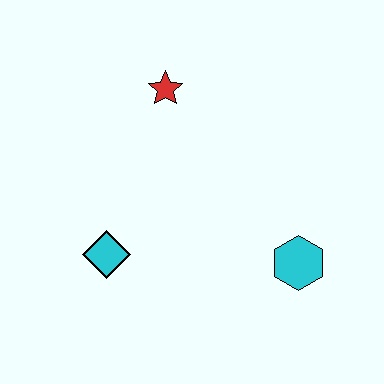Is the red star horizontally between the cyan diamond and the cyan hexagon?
Yes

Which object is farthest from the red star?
The cyan hexagon is farthest from the red star.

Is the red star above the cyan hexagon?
Yes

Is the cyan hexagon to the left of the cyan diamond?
No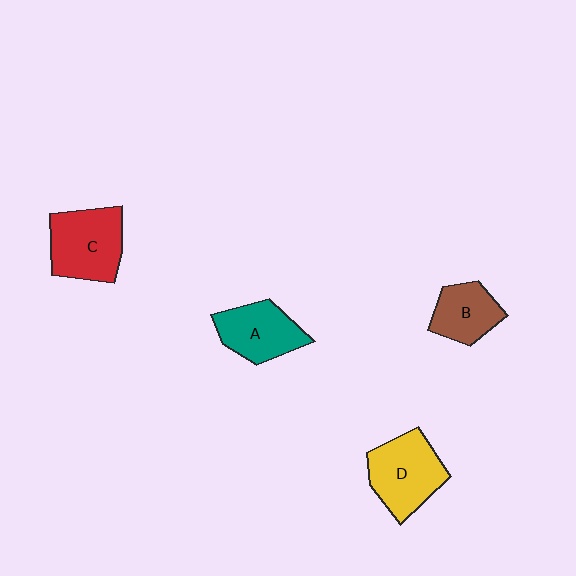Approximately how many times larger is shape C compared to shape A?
Approximately 1.2 times.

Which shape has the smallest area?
Shape B (brown).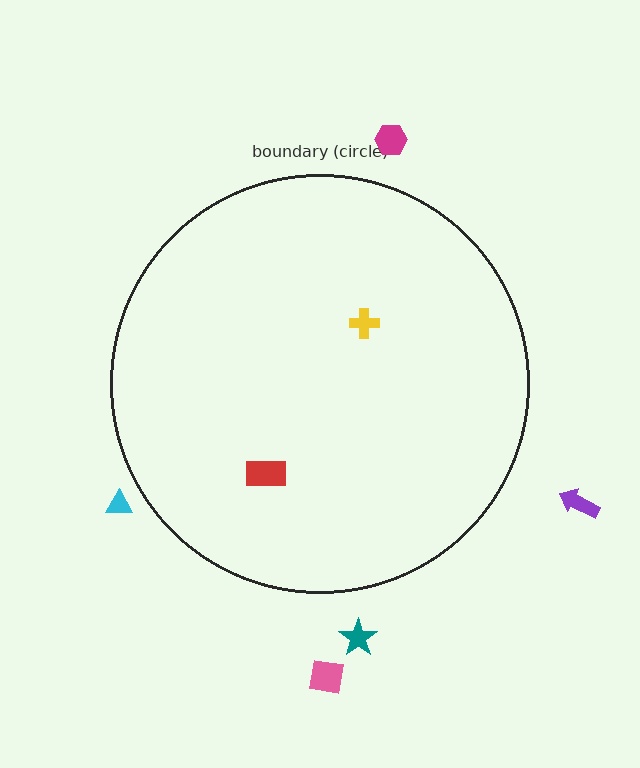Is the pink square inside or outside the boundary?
Outside.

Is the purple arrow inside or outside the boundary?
Outside.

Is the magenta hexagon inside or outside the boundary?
Outside.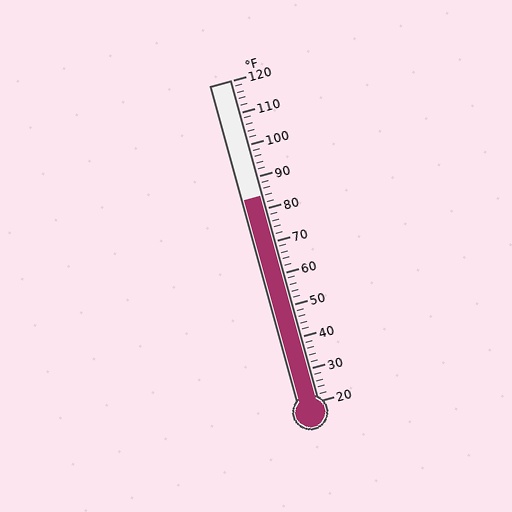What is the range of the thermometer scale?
The thermometer scale ranges from 20°F to 120°F.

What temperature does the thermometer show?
The thermometer shows approximately 84°F.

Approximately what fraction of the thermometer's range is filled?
The thermometer is filled to approximately 65% of its range.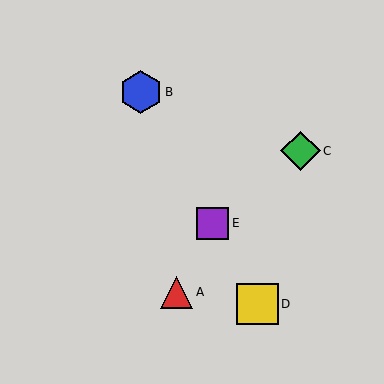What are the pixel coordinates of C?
Object C is at (300, 151).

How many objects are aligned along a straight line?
3 objects (B, D, E) are aligned along a straight line.